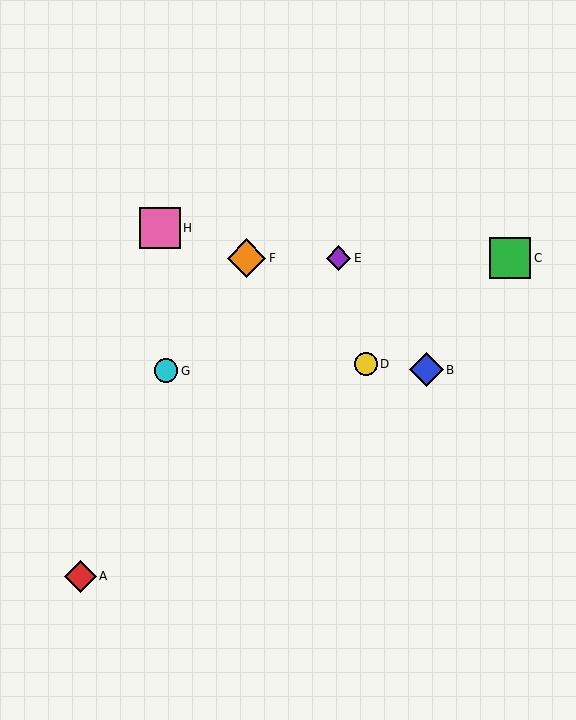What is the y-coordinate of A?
Object A is at y≈576.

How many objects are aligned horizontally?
3 objects (C, E, F) are aligned horizontally.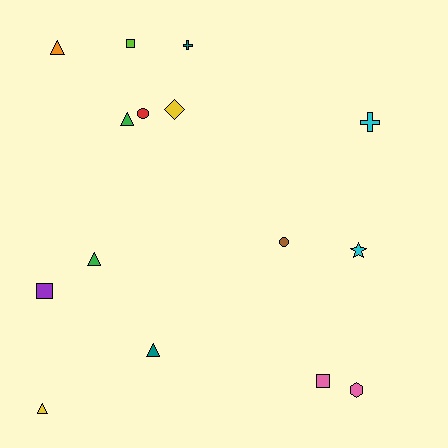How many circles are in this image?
There are 2 circles.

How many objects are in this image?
There are 15 objects.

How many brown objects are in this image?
There is 1 brown object.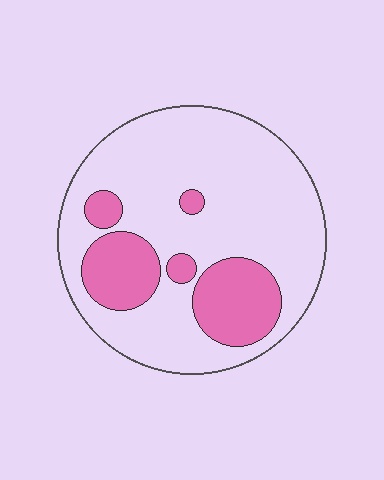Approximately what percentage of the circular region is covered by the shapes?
Approximately 25%.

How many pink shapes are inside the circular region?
5.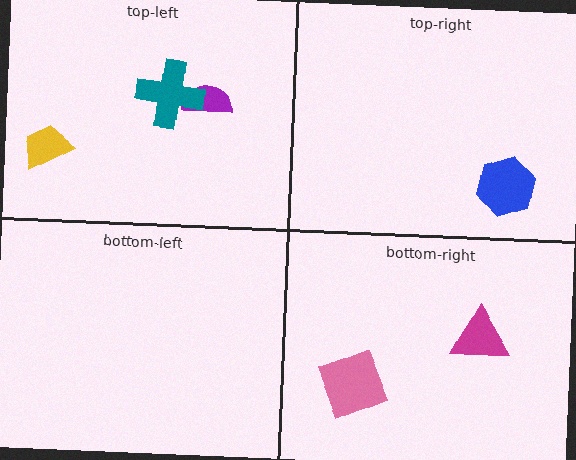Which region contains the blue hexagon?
The top-right region.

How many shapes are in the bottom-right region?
2.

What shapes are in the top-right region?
The blue hexagon.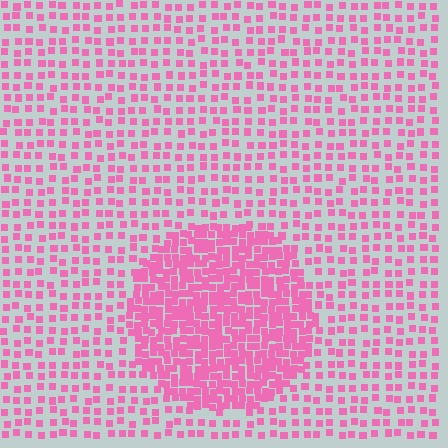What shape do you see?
I see a circle.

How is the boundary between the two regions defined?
The boundary is defined by a change in element density (approximately 2.4x ratio). All elements are the same color, size, and shape.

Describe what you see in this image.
The image contains small pink elements arranged at two different densities. A circle-shaped region is visible where the elements are more densely packed than the surrounding area.